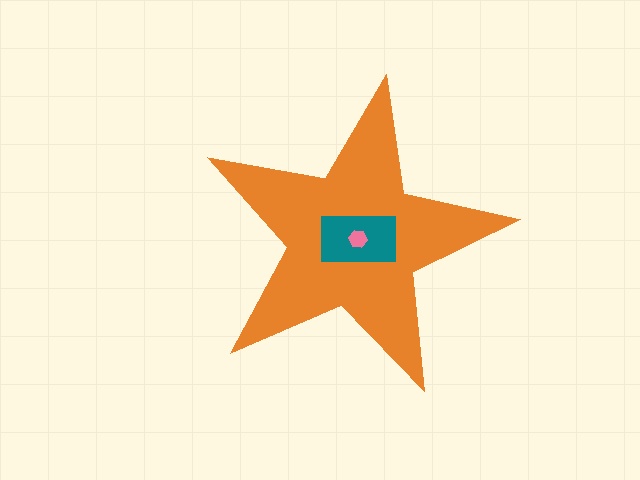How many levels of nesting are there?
3.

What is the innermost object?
The pink hexagon.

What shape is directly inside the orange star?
The teal rectangle.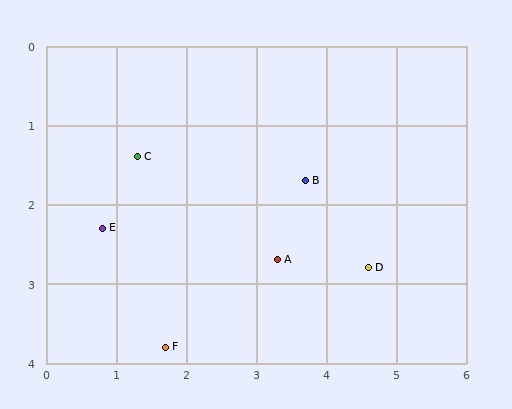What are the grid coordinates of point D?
Point D is at approximately (4.6, 2.8).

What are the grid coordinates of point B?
Point B is at approximately (3.7, 1.7).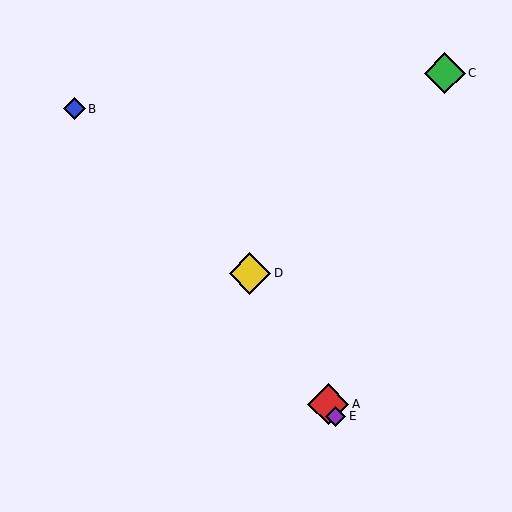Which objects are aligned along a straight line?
Objects A, D, E are aligned along a straight line.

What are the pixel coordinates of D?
Object D is at (250, 273).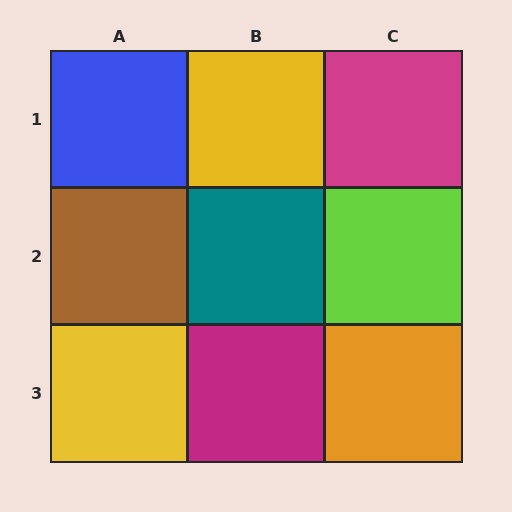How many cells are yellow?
2 cells are yellow.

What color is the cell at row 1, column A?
Blue.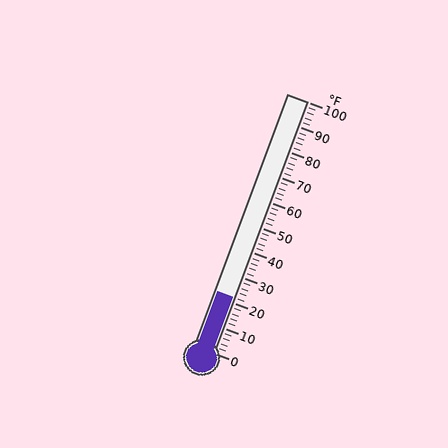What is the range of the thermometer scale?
The thermometer scale ranges from 0°F to 100°F.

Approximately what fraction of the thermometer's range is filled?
The thermometer is filled to approximately 20% of its range.